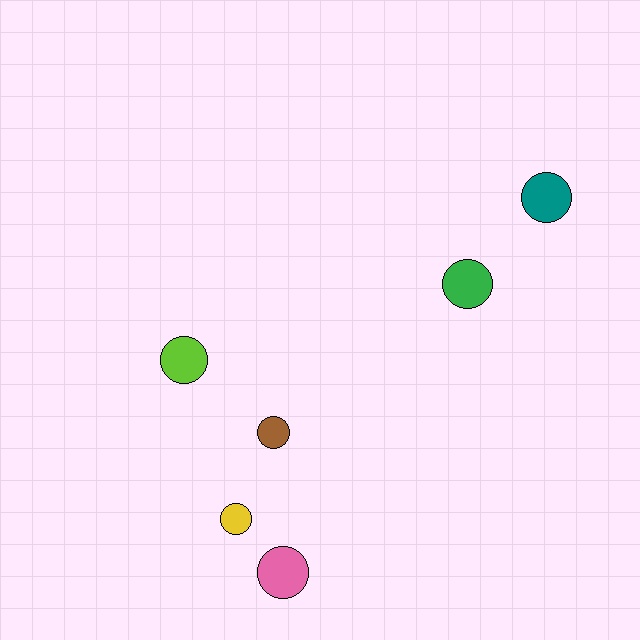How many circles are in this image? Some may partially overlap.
There are 6 circles.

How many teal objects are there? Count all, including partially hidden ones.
There is 1 teal object.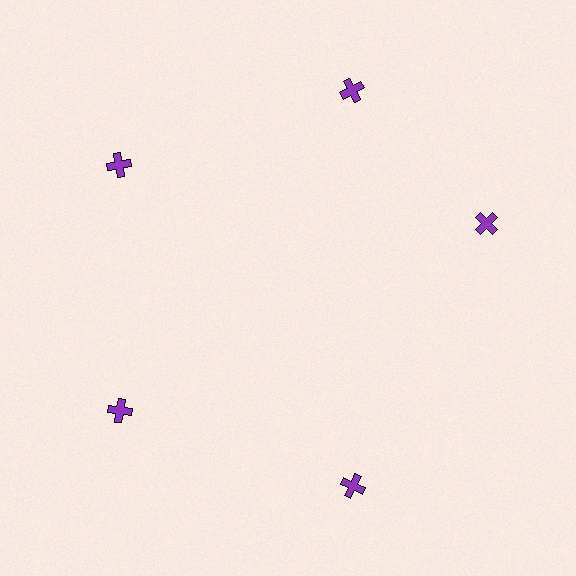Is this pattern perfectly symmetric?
No. The 5 purple crosses are arranged in a ring, but one element near the 3 o'clock position is rotated out of alignment along the ring, breaking the 5-fold rotational symmetry.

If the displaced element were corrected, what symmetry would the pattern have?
It would have 5-fold rotational symmetry — the pattern would map onto itself every 72 degrees.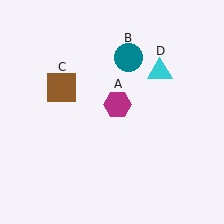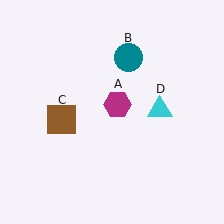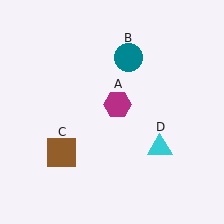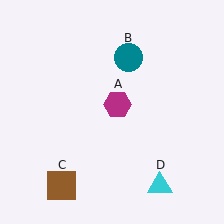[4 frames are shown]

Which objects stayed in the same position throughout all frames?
Magenta hexagon (object A) and teal circle (object B) remained stationary.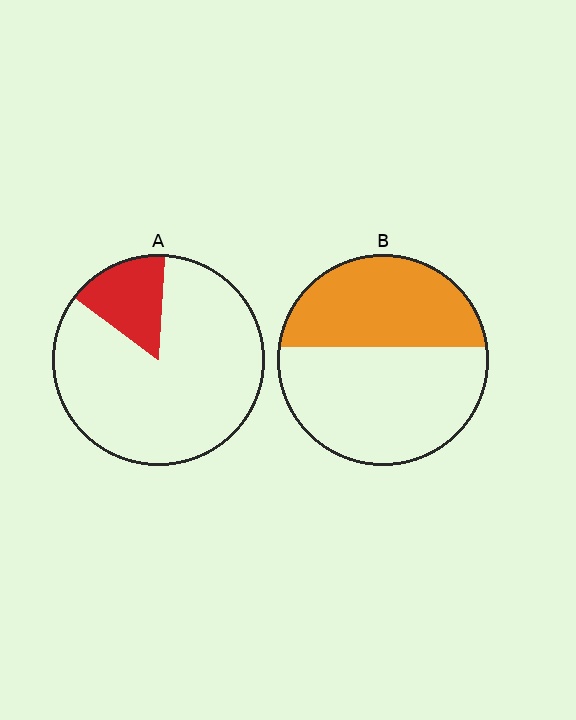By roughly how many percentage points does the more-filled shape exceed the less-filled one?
By roughly 25 percentage points (B over A).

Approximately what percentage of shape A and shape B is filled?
A is approximately 15% and B is approximately 40%.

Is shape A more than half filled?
No.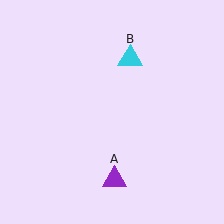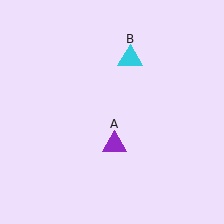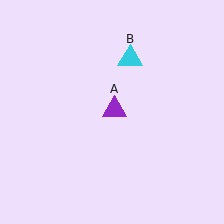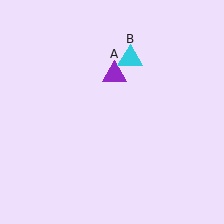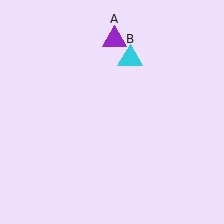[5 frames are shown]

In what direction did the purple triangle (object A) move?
The purple triangle (object A) moved up.